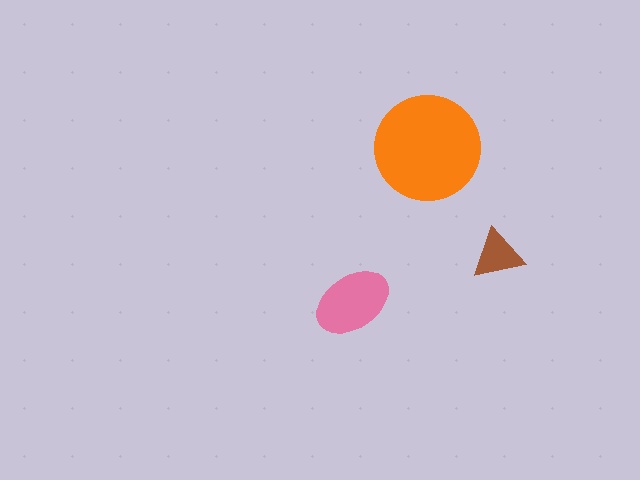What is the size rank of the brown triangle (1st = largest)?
3rd.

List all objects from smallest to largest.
The brown triangle, the pink ellipse, the orange circle.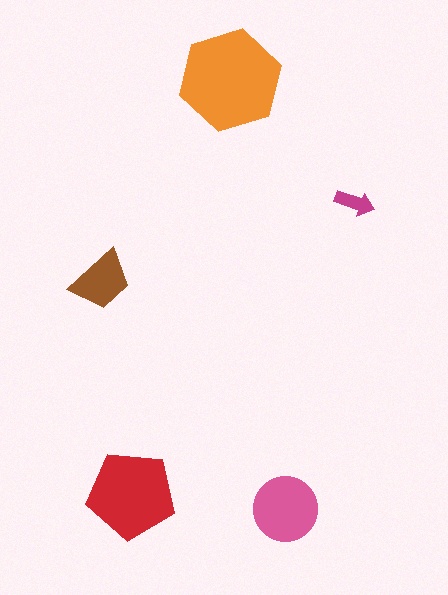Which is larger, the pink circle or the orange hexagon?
The orange hexagon.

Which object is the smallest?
The magenta arrow.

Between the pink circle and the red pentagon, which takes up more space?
The red pentagon.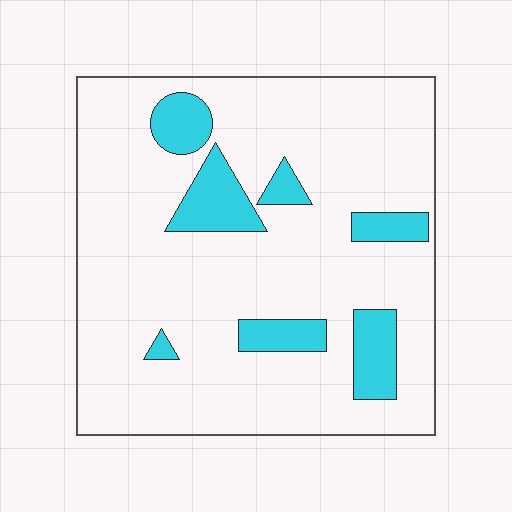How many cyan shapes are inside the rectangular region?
7.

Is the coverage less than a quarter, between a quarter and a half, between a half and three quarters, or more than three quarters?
Less than a quarter.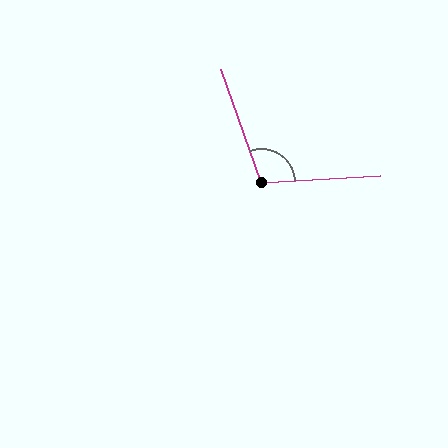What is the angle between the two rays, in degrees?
Approximately 107 degrees.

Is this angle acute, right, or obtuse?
It is obtuse.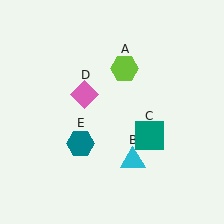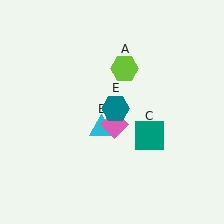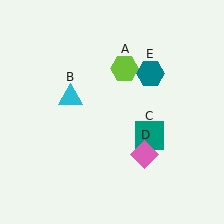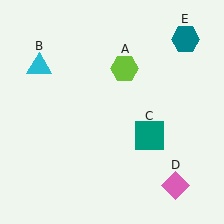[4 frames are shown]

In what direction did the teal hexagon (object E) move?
The teal hexagon (object E) moved up and to the right.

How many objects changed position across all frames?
3 objects changed position: cyan triangle (object B), pink diamond (object D), teal hexagon (object E).